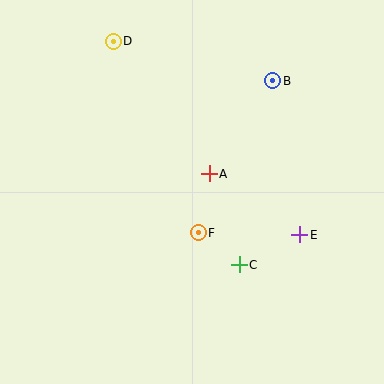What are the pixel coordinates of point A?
Point A is at (209, 174).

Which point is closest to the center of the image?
Point A at (209, 174) is closest to the center.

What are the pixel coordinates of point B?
Point B is at (273, 81).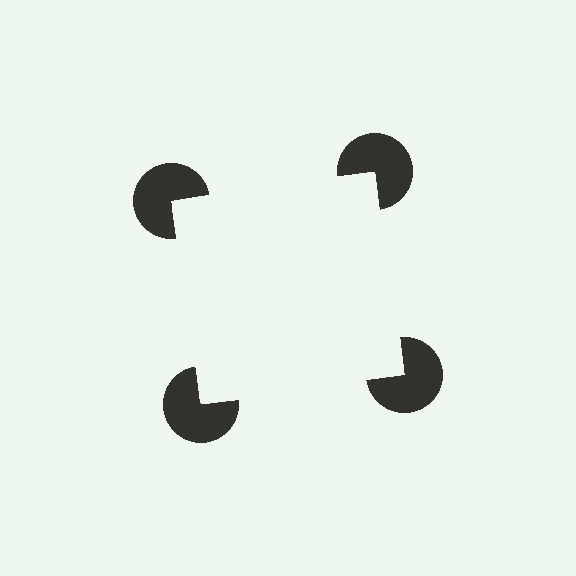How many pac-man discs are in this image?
There are 4 — one at each vertex of the illusory square.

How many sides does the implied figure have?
4 sides.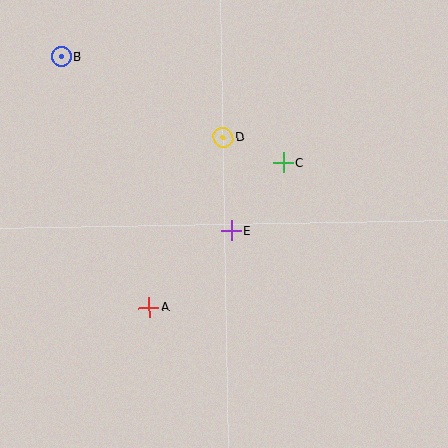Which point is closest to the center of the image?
Point E at (232, 231) is closest to the center.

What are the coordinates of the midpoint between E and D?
The midpoint between E and D is at (227, 184).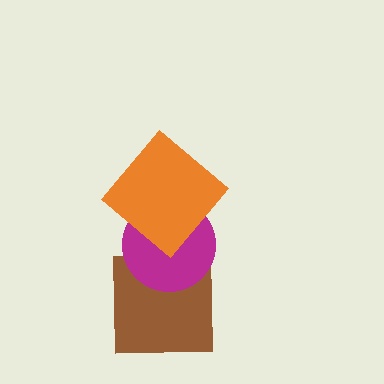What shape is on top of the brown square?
The magenta circle is on top of the brown square.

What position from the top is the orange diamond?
The orange diamond is 1st from the top.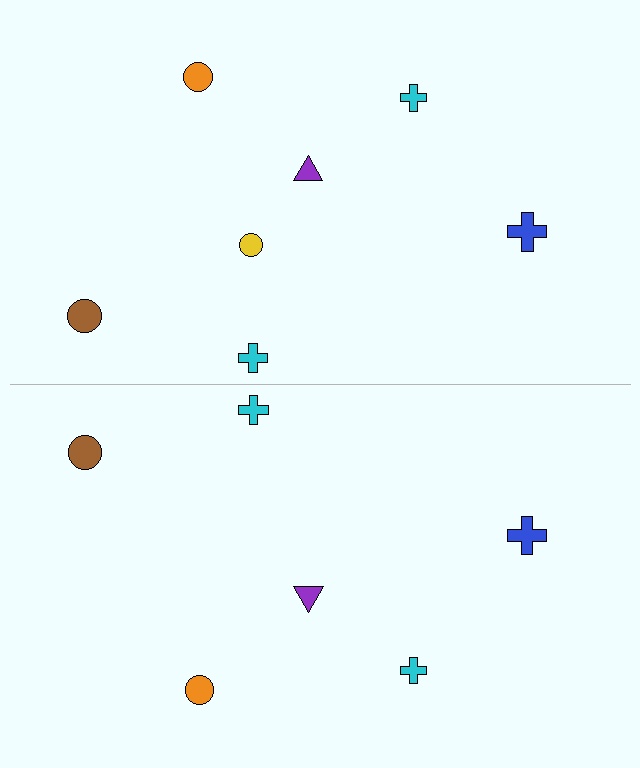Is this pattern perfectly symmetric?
No, the pattern is not perfectly symmetric. A yellow circle is missing from the bottom side.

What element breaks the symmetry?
A yellow circle is missing from the bottom side.